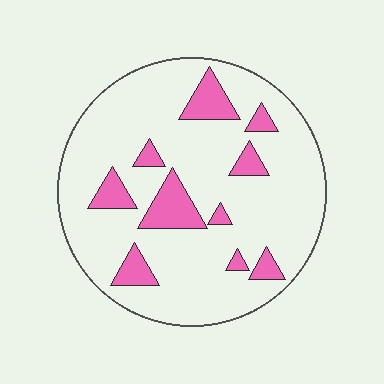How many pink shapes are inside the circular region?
10.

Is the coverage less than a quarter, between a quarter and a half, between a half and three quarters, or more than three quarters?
Less than a quarter.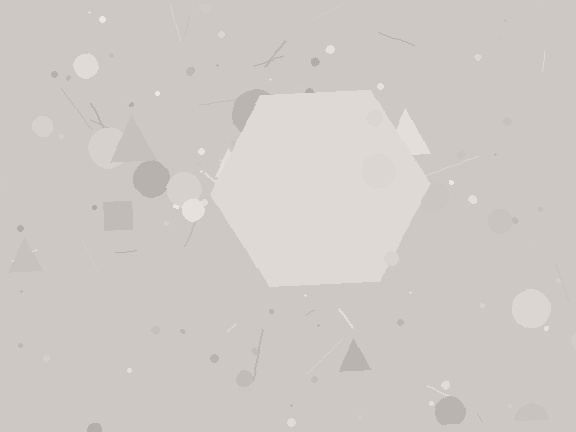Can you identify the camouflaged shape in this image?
The camouflaged shape is a hexagon.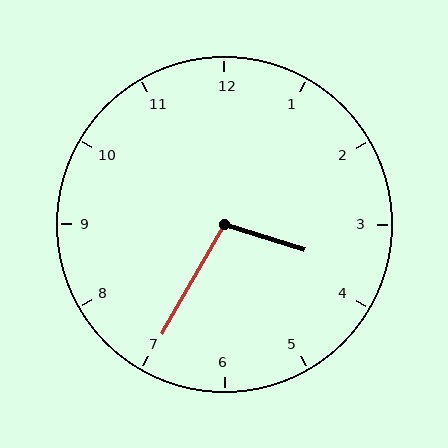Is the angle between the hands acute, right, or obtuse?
It is obtuse.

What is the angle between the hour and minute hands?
Approximately 102 degrees.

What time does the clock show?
3:35.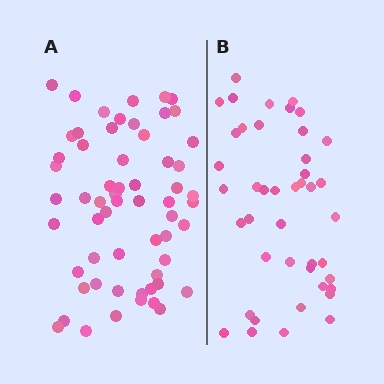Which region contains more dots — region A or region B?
Region A (the left region) has more dots.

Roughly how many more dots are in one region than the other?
Region A has approximately 15 more dots than region B.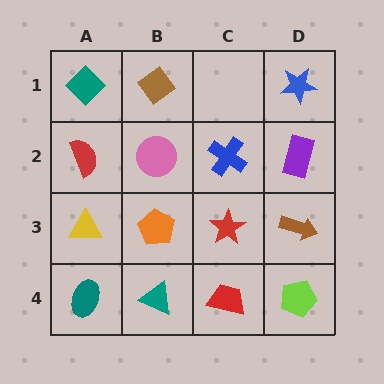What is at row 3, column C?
A red star.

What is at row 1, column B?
A brown diamond.